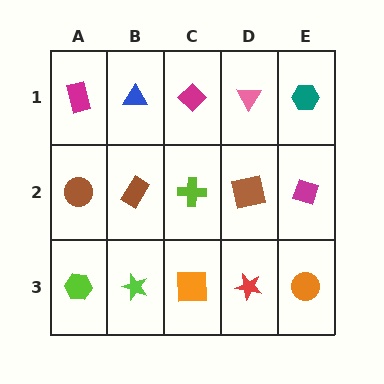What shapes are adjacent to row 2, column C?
A magenta diamond (row 1, column C), an orange square (row 3, column C), a brown rectangle (row 2, column B), a brown square (row 2, column D).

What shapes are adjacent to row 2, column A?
A magenta rectangle (row 1, column A), a lime hexagon (row 3, column A), a brown rectangle (row 2, column B).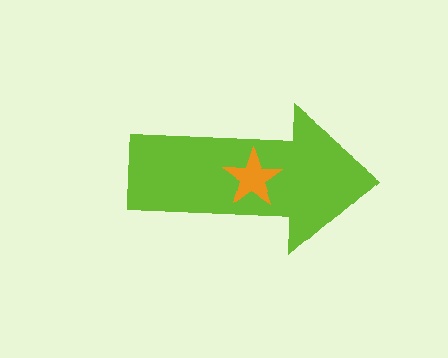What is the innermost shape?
The orange star.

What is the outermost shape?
The lime arrow.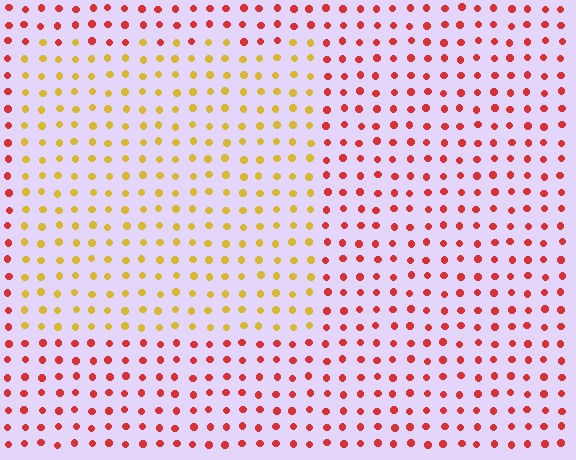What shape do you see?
I see a rectangle.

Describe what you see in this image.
The image is filled with small red elements in a uniform arrangement. A rectangle-shaped region is visible where the elements are tinted to a slightly different hue, forming a subtle color boundary.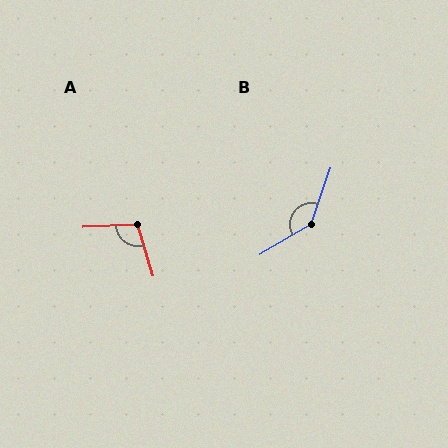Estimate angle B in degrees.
Approximately 140 degrees.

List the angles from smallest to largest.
A (104°), B (140°).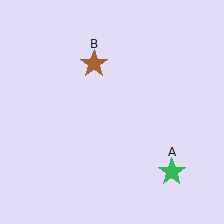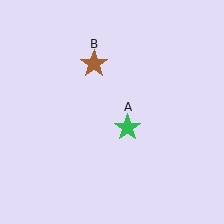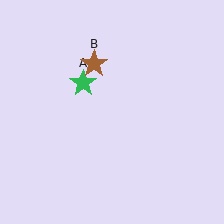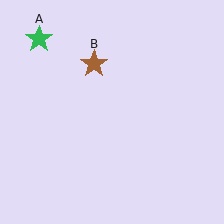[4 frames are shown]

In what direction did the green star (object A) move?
The green star (object A) moved up and to the left.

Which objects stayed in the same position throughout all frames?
Brown star (object B) remained stationary.